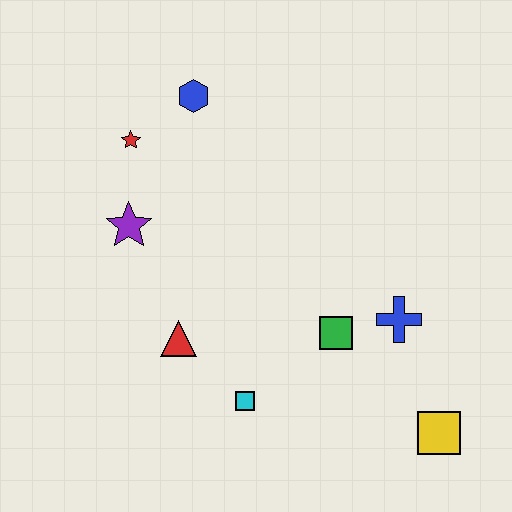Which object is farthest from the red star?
The yellow square is farthest from the red star.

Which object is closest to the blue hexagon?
The red star is closest to the blue hexagon.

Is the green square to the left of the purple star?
No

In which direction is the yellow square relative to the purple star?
The yellow square is to the right of the purple star.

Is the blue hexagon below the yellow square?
No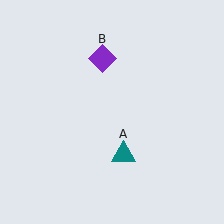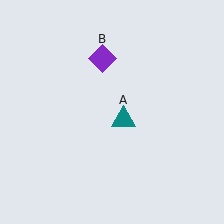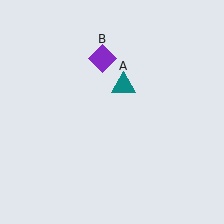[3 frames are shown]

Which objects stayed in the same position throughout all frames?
Purple diamond (object B) remained stationary.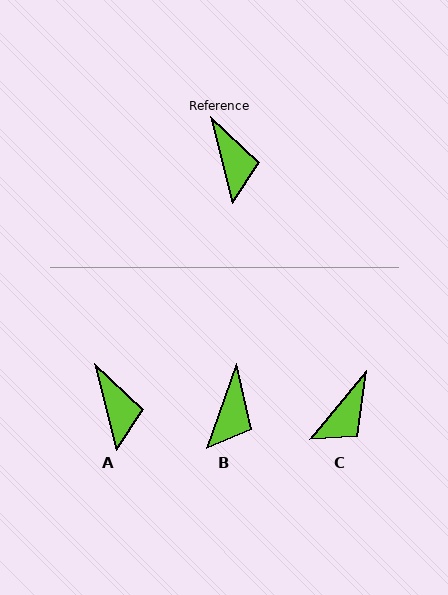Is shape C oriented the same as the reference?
No, it is off by about 54 degrees.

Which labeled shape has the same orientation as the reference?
A.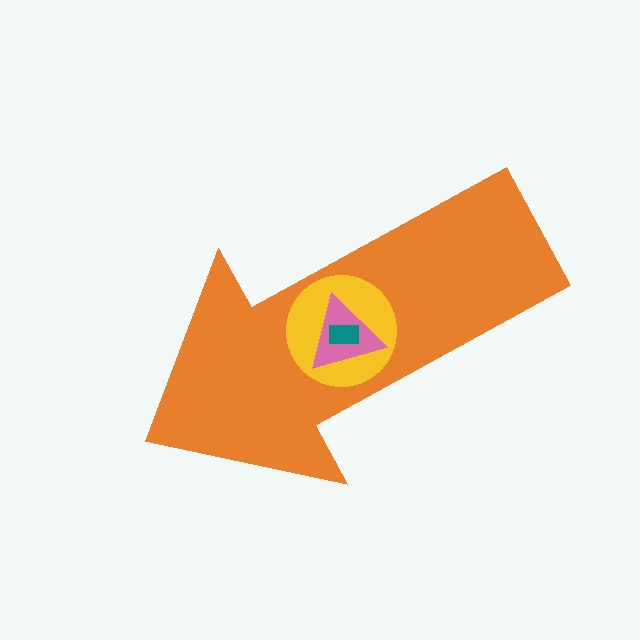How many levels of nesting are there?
4.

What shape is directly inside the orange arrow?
The yellow circle.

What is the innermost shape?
The teal rectangle.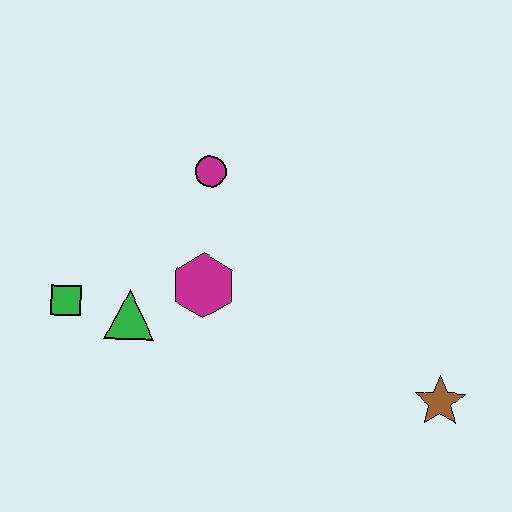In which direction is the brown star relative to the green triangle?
The brown star is to the right of the green triangle.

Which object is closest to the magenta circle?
The magenta hexagon is closest to the magenta circle.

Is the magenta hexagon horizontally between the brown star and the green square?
Yes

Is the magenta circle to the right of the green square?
Yes